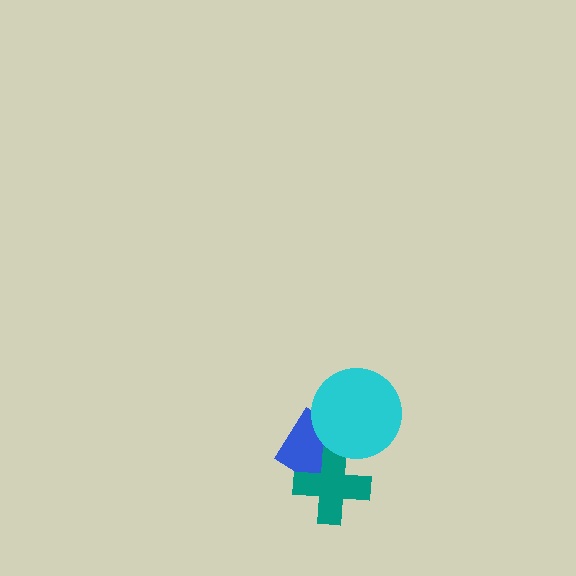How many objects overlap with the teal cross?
1 object overlaps with the teal cross.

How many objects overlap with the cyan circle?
1 object overlaps with the cyan circle.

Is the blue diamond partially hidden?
Yes, it is partially covered by another shape.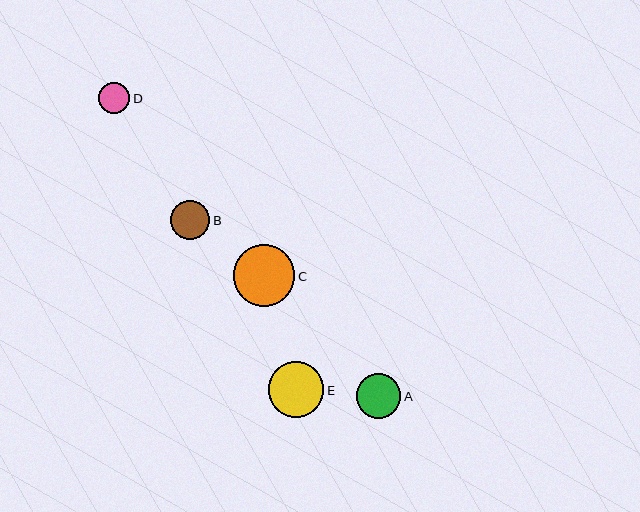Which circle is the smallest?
Circle D is the smallest with a size of approximately 31 pixels.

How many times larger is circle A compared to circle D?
Circle A is approximately 1.4 times the size of circle D.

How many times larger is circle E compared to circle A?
Circle E is approximately 1.2 times the size of circle A.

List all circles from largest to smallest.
From largest to smallest: C, E, A, B, D.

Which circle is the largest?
Circle C is the largest with a size of approximately 62 pixels.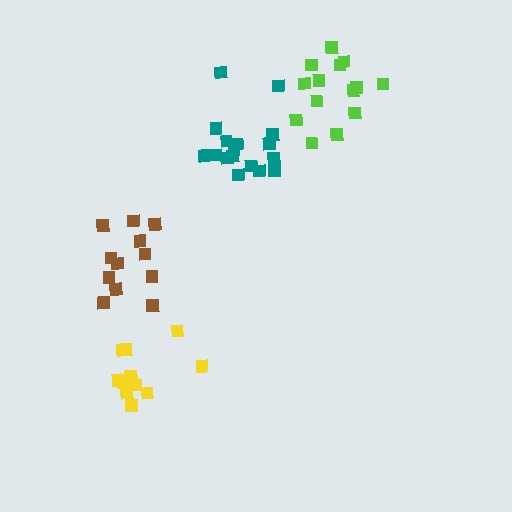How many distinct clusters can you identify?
There are 4 distinct clusters.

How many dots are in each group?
Group 1: 11 dots, Group 2: 17 dots, Group 3: 14 dots, Group 4: 12 dots (54 total).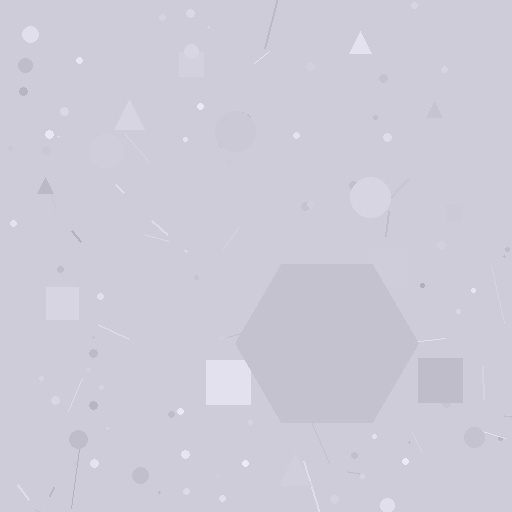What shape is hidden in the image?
A hexagon is hidden in the image.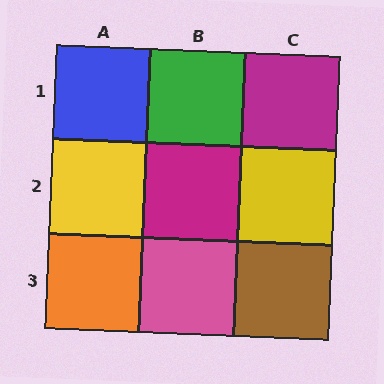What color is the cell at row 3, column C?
Brown.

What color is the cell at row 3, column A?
Orange.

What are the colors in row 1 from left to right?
Blue, green, magenta.